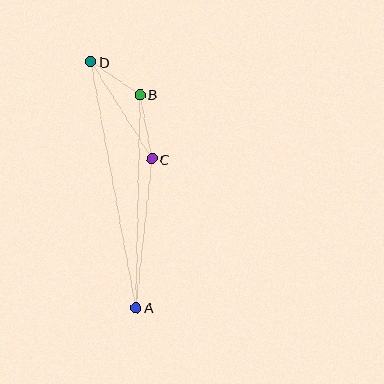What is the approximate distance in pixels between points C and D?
The distance between C and D is approximately 115 pixels.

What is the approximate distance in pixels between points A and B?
The distance between A and B is approximately 213 pixels.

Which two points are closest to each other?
Points B and D are closest to each other.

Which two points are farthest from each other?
Points A and D are farthest from each other.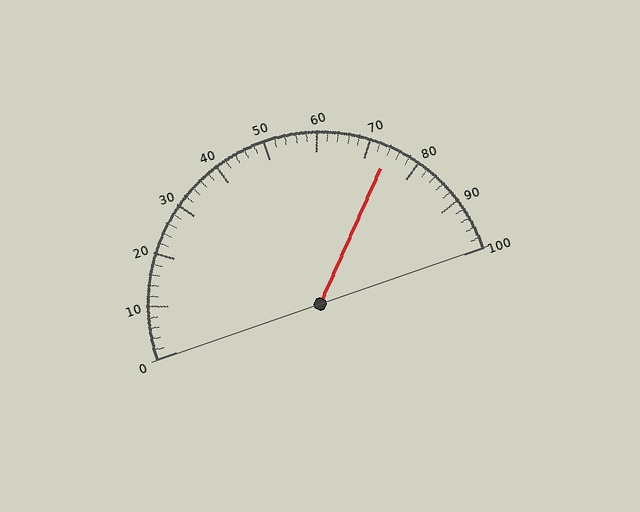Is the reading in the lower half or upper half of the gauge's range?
The reading is in the upper half of the range (0 to 100).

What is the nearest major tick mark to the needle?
The nearest major tick mark is 70.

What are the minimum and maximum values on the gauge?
The gauge ranges from 0 to 100.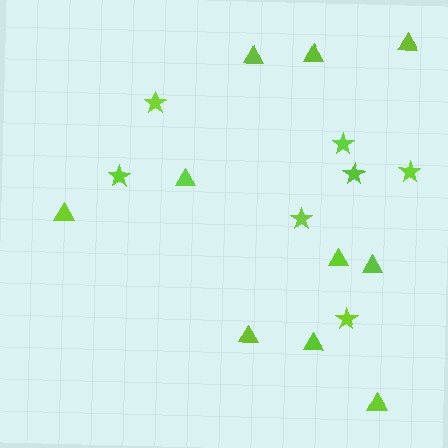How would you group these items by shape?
There are 2 groups: one group of stars (7) and one group of triangles (10).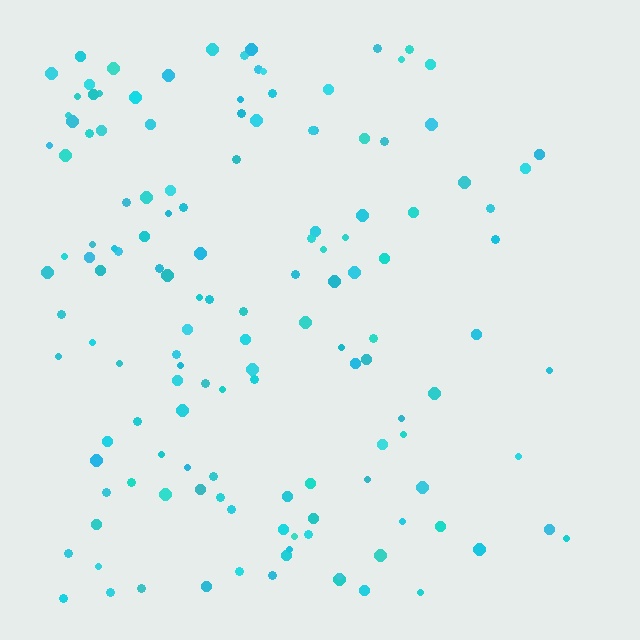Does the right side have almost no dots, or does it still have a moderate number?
Still a moderate number, just noticeably fewer than the left.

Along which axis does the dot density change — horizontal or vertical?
Horizontal.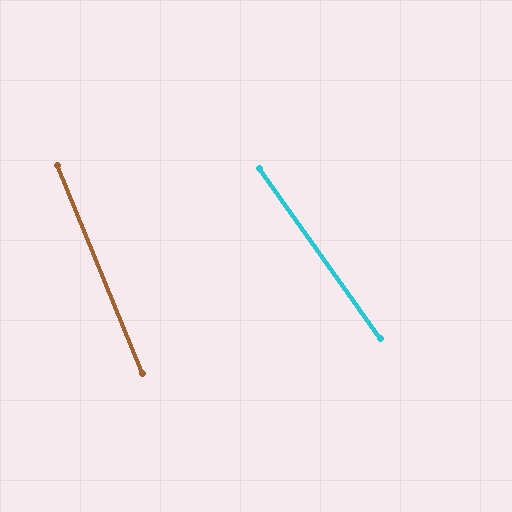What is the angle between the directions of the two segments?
Approximately 13 degrees.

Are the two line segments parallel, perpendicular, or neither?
Neither parallel nor perpendicular — they differ by about 13°.